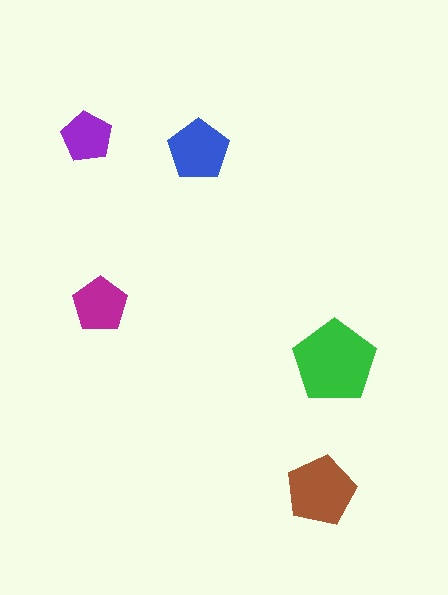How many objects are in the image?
There are 5 objects in the image.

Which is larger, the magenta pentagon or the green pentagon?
The green one.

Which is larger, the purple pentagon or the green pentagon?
The green one.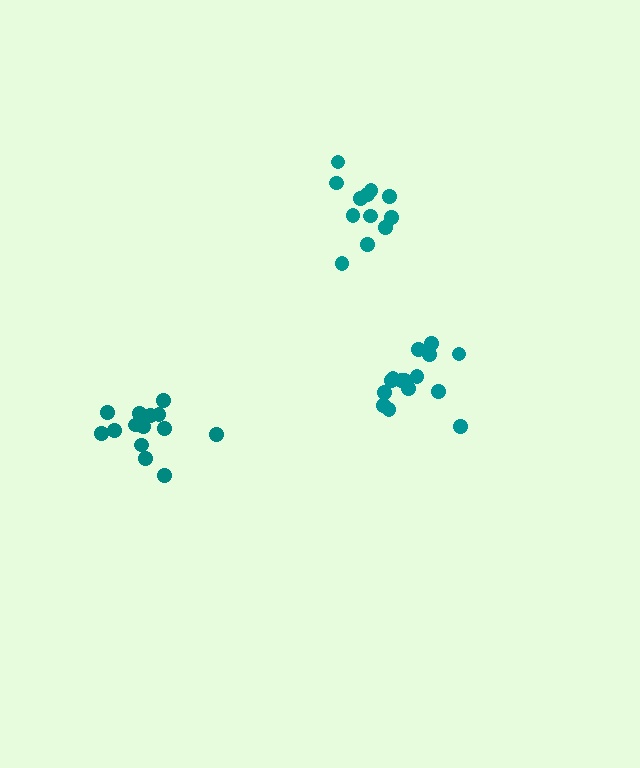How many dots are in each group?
Group 1: 15 dots, Group 2: 14 dots, Group 3: 12 dots (41 total).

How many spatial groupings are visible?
There are 3 spatial groupings.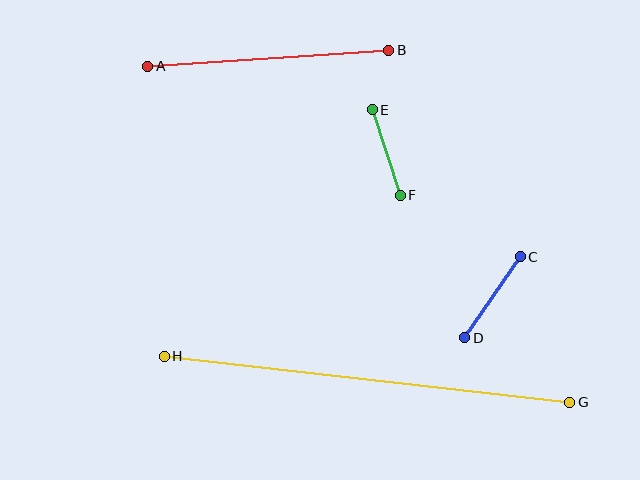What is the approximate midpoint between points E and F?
The midpoint is at approximately (386, 152) pixels.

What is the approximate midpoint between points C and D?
The midpoint is at approximately (493, 297) pixels.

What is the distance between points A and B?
The distance is approximately 241 pixels.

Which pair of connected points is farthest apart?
Points G and H are farthest apart.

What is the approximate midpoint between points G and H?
The midpoint is at approximately (367, 379) pixels.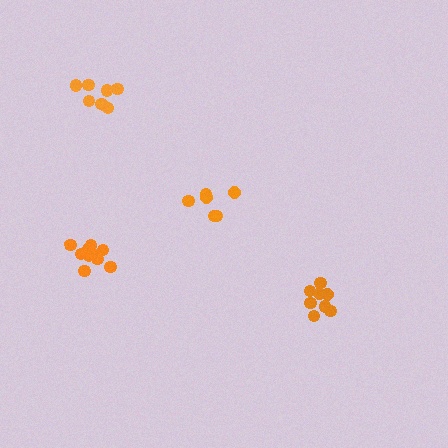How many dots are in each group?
Group 1: 6 dots, Group 2: 10 dots, Group 3: 9 dots, Group 4: 8 dots (33 total).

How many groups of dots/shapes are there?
There are 4 groups.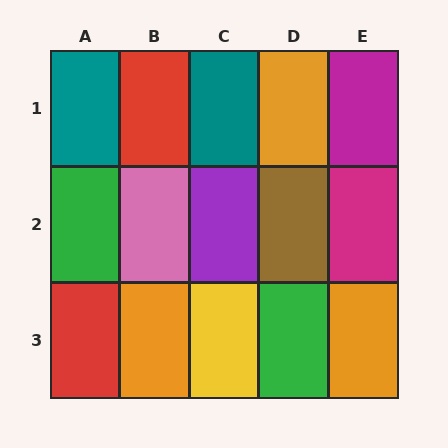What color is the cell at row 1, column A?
Teal.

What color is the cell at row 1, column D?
Orange.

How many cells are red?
2 cells are red.